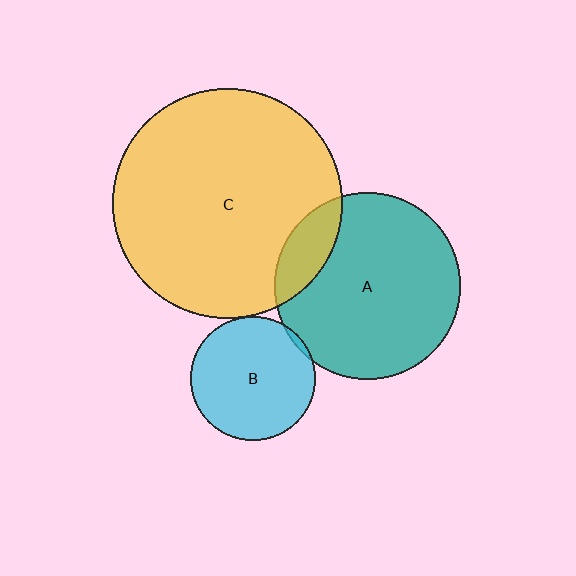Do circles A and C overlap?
Yes.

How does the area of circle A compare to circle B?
Approximately 2.2 times.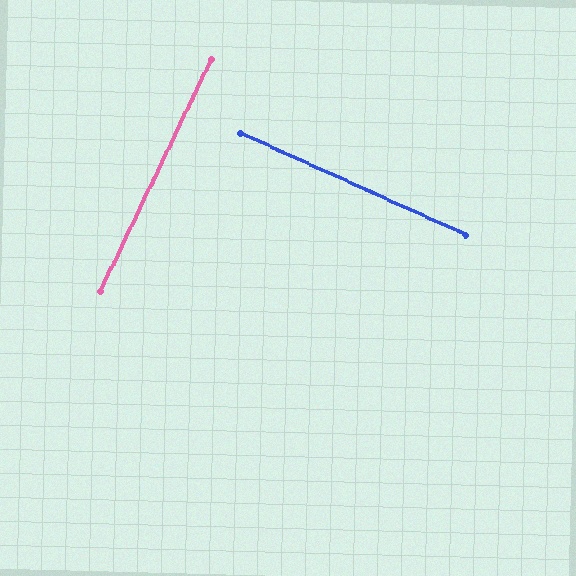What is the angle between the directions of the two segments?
Approximately 89 degrees.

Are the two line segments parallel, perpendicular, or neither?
Perpendicular — they meet at approximately 89°.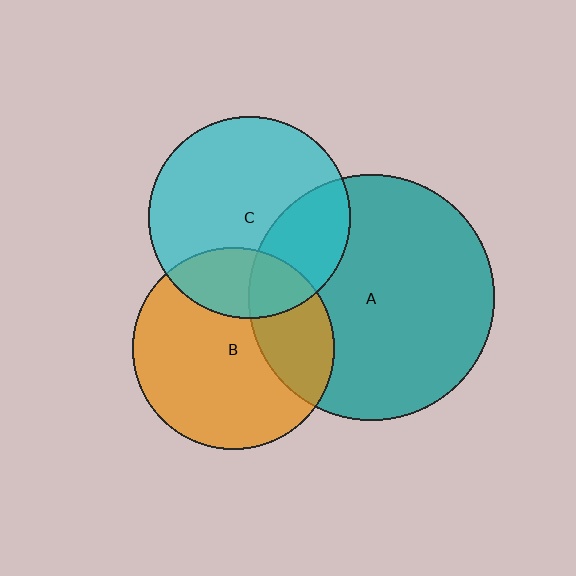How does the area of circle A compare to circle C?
Approximately 1.5 times.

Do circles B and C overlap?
Yes.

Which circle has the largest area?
Circle A (teal).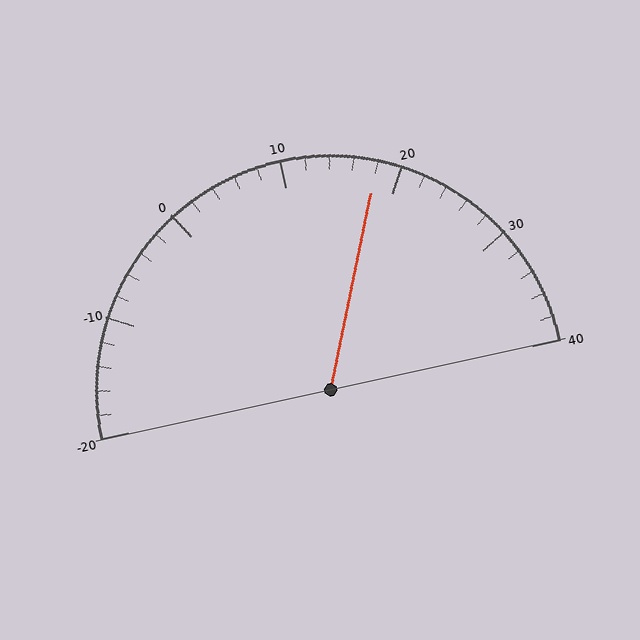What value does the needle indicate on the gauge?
The needle indicates approximately 18.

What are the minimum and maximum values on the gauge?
The gauge ranges from -20 to 40.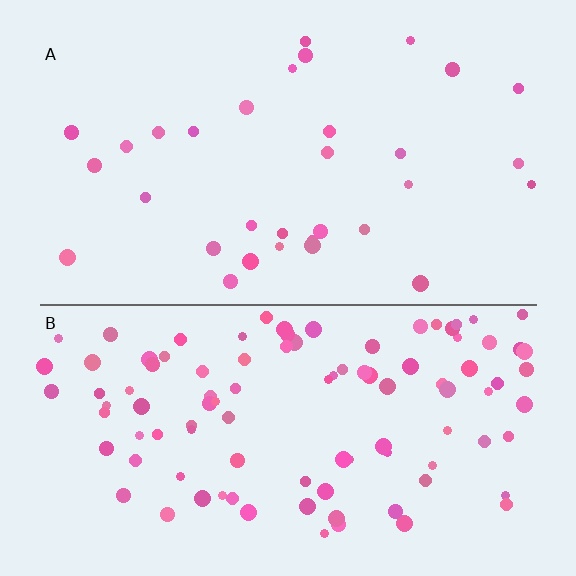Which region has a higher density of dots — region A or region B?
B (the bottom).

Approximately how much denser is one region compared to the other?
Approximately 3.2× — region B over region A.